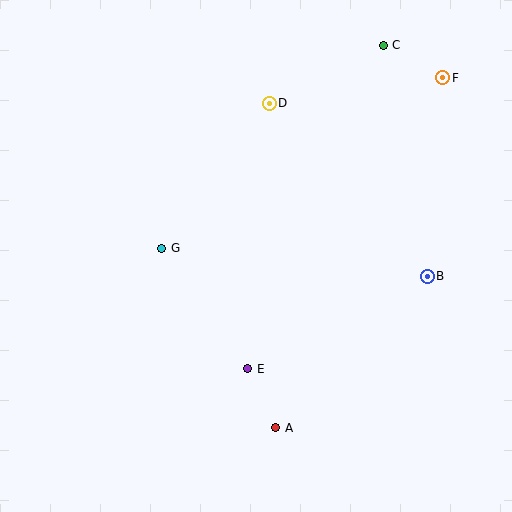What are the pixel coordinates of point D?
Point D is at (269, 103).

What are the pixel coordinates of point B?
Point B is at (427, 276).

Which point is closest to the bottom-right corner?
Point B is closest to the bottom-right corner.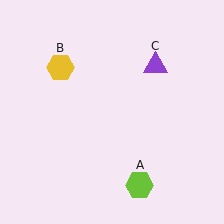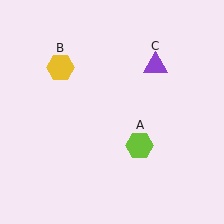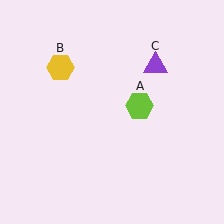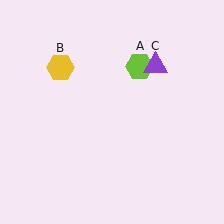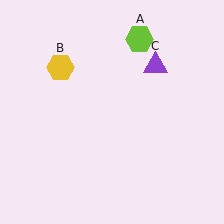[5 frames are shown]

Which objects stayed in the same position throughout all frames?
Yellow hexagon (object B) and purple triangle (object C) remained stationary.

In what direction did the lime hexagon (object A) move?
The lime hexagon (object A) moved up.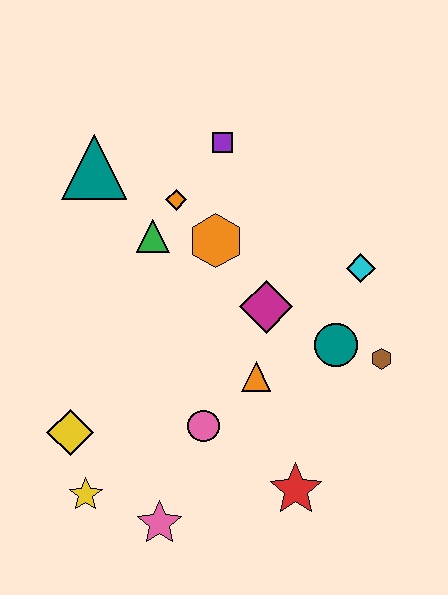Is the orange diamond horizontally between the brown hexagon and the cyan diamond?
No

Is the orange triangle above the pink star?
Yes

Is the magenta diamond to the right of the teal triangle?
Yes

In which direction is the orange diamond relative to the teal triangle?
The orange diamond is to the right of the teal triangle.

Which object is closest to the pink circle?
The orange triangle is closest to the pink circle.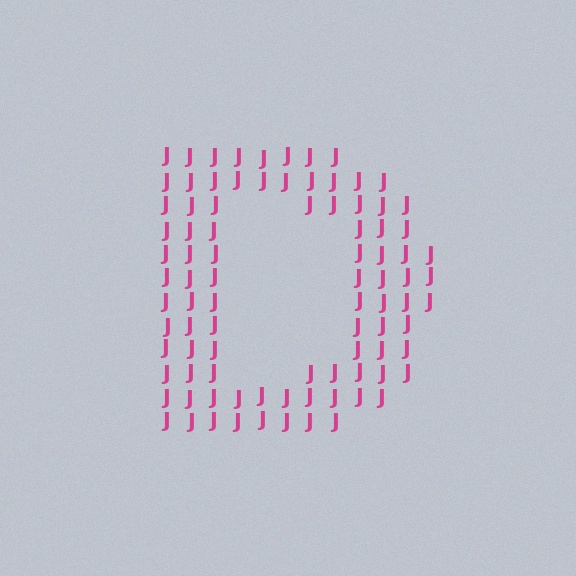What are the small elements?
The small elements are letter J's.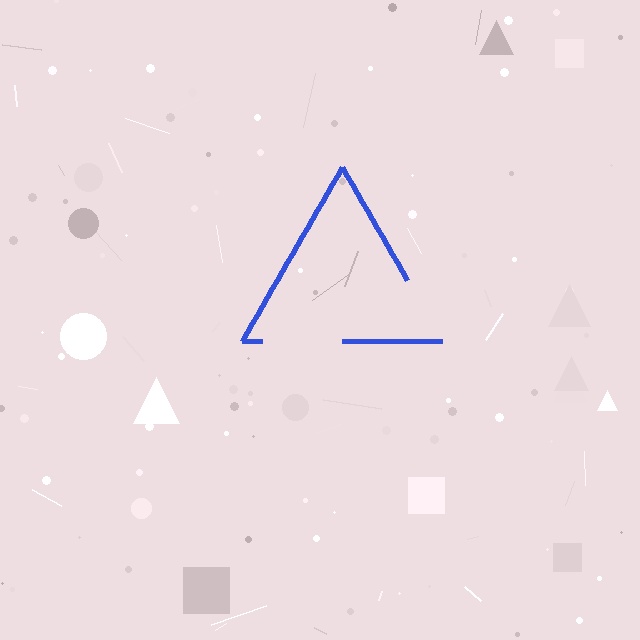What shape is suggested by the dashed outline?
The dashed outline suggests a triangle.